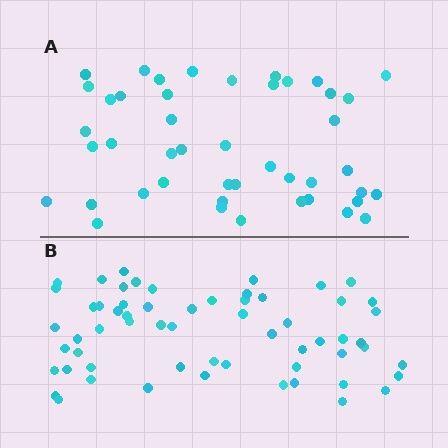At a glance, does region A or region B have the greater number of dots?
Region B (the bottom region) has more dots.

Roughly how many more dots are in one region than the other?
Region B has approximately 15 more dots than region A.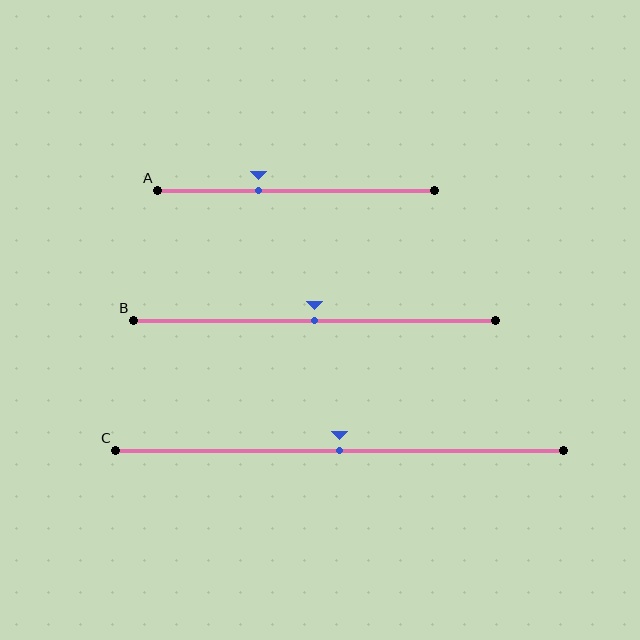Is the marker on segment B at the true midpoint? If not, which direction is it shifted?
Yes, the marker on segment B is at the true midpoint.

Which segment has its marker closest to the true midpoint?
Segment B has its marker closest to the true midpoint.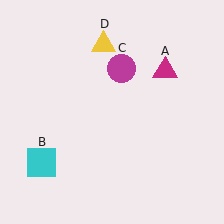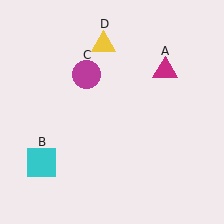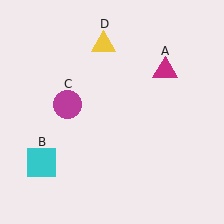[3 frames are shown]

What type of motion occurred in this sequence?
The magenta circle (object C) rotated counterclockwise around the center of the scene.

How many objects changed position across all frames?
1 object changed position: magenta circle (object C).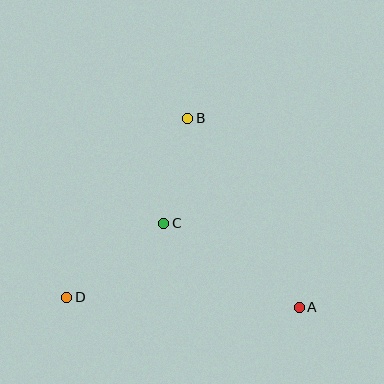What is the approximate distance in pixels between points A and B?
The distance between A and B is approximately 219 pixels.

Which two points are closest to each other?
Points B and C are closest to each other.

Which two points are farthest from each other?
Points A and D are farthest from each other.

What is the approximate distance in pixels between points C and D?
The distance between C and D is approximately 122 pixels.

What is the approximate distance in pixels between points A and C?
The distance between A and C is approximately 160 pixels.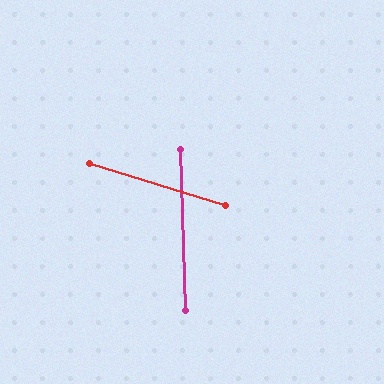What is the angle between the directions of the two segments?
Approximately 71 degrees.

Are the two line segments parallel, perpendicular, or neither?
Neither parallel nor perpendicular — they differ by about 71°.